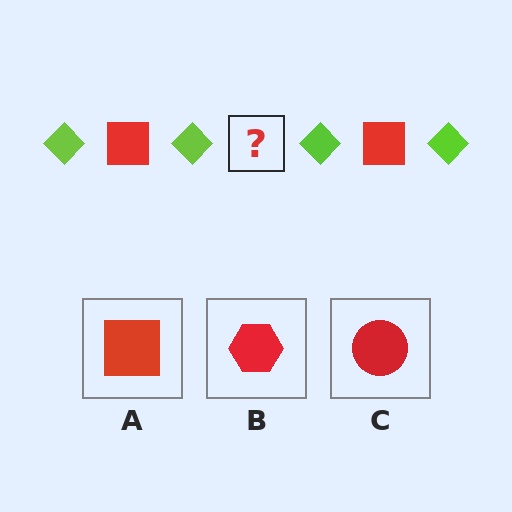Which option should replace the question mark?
Option A.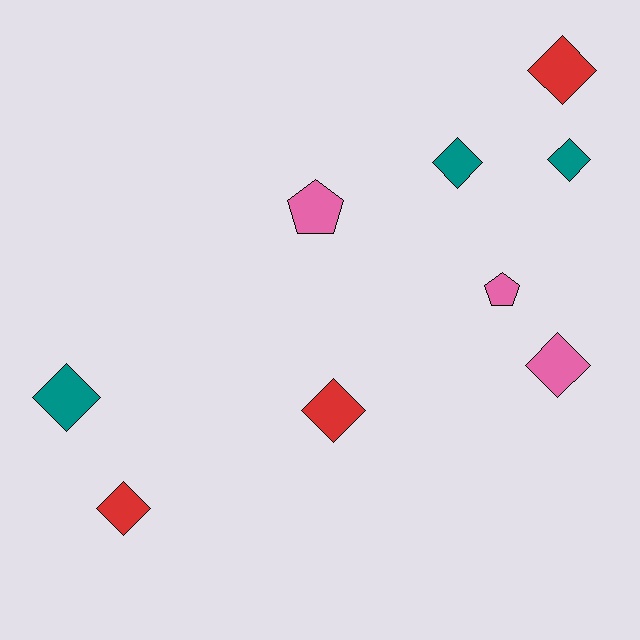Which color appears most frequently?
Teal, with 3 objects.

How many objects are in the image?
There are 9 objects.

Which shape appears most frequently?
Diamond, with 7 objects.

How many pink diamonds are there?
There is 1 pink diamond.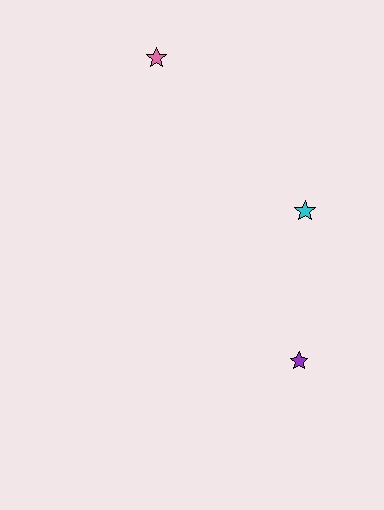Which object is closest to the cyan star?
The purple star is closest to the cyan star.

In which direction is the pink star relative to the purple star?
The pink star is above the purple star.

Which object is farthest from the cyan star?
The pink star is farthest from the cyan star.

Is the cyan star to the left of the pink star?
No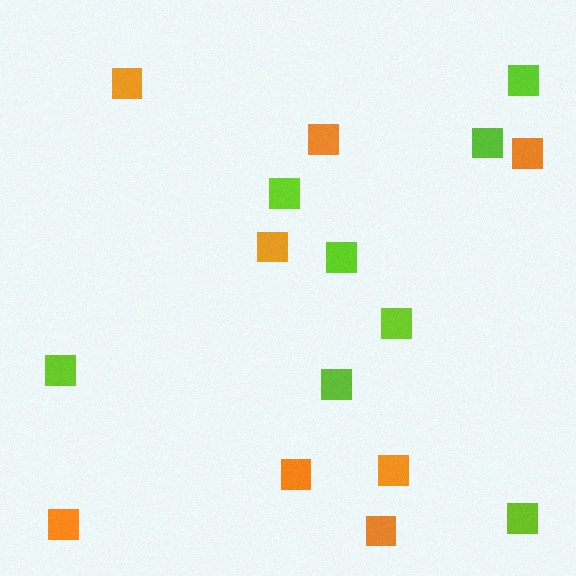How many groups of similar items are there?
There are 2 groups: one group of lime squares (8) and one group of orange squares (8).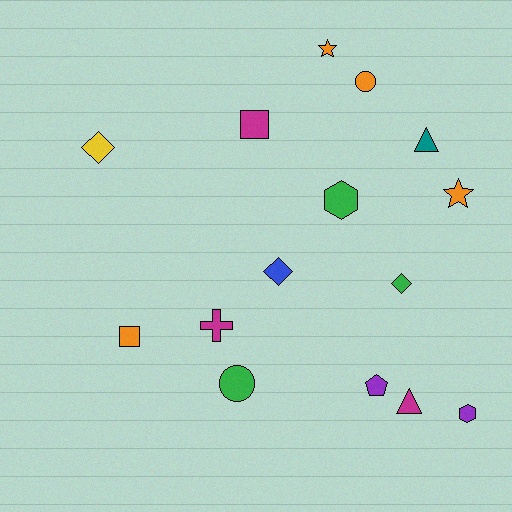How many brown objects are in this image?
There are no brown objects.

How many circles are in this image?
There are 2 circles.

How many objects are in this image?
There are 15 objects.